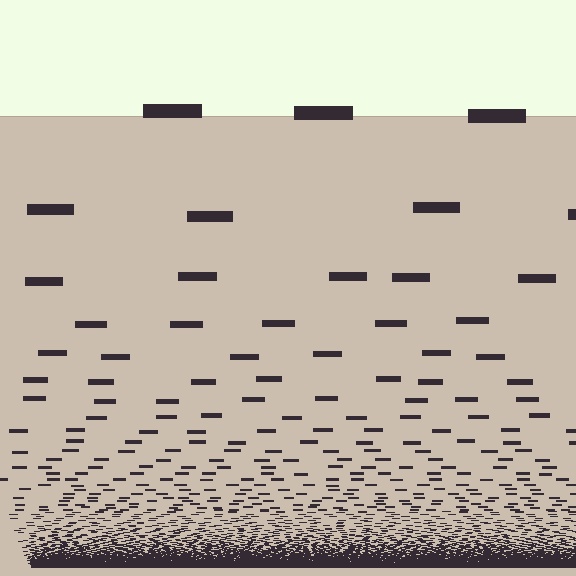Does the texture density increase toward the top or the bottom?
Density increases toward the bottom.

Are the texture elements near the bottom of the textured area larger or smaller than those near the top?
Smaller. The gradient is inverted — elements near the bottom are smaller and denser.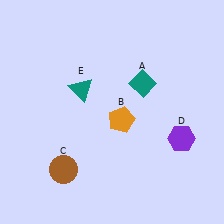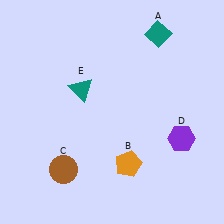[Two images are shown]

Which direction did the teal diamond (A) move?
The teal diamond (A) moved up.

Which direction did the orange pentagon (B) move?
The orange pentagon (B) moved down.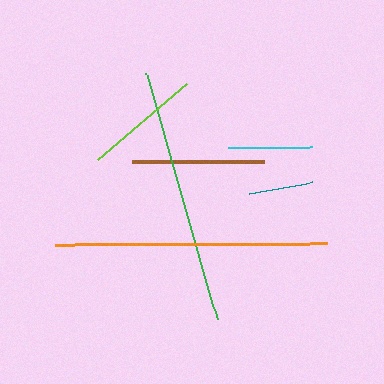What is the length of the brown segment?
The brown segment is approximately 132 pixels long.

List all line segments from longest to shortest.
From longest to shortest: orange, green, brown, lime, cyan, teal.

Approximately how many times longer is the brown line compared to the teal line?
The brown line is approximately 2.1 times the length of the teal line.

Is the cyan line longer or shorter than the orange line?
The orange line is longer than the cyan line.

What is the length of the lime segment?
The lime segment is approximately 118 pixels long.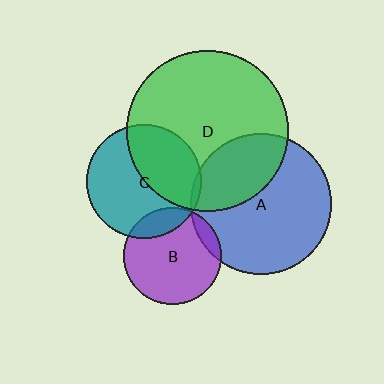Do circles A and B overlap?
Yes.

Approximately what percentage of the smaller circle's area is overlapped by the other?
Approximately 10%.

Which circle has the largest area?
Circle D (green).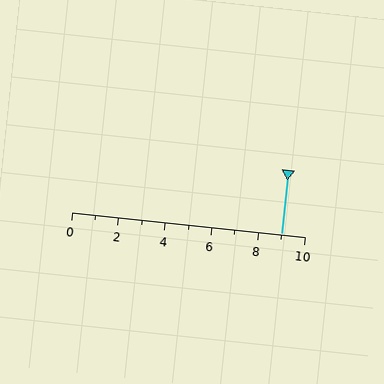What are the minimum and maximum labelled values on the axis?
The axis runs from 0 to 10.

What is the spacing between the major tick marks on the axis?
The major ticks are spaced 2 apart.